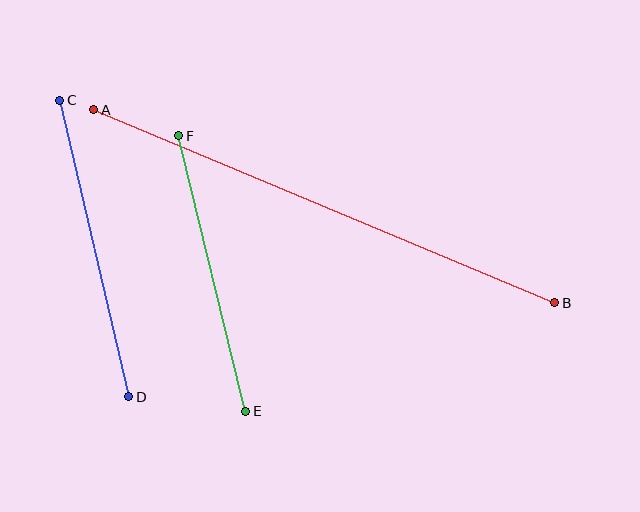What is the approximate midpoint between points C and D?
The midpoint is at approximately (94, 248) pixels.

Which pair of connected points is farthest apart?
Points A and B are farthest apart.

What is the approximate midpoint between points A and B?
The midpoint is at approximately (324, 206) pixels.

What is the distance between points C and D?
The distance is approximately 304 pixels.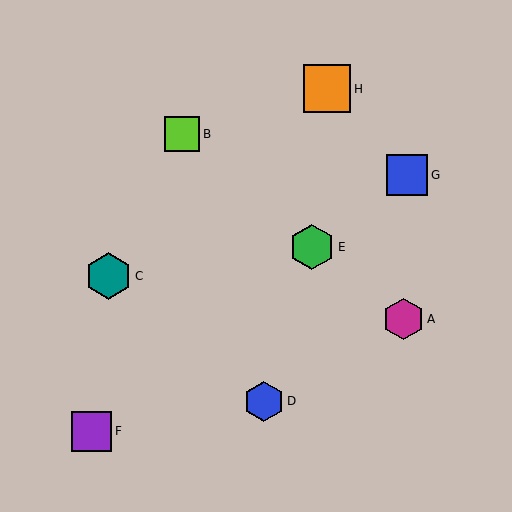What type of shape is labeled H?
Shape H is an orange square.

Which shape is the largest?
The orange square (labeled H) is the largest.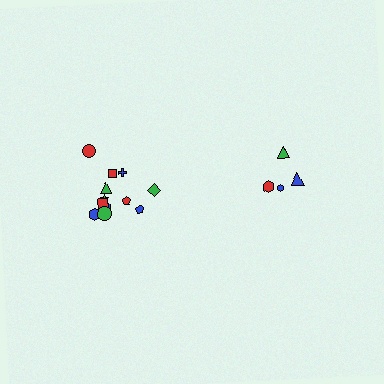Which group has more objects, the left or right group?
The left group.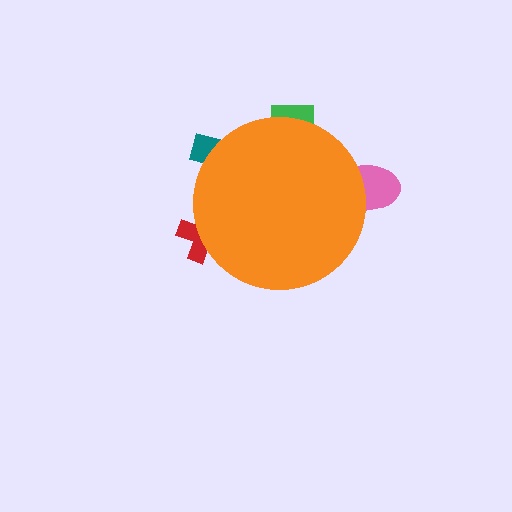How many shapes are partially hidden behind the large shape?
4 shapes are partially hidden.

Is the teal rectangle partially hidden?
Yes, the teal rectangle is partially hidden behind the orange circle.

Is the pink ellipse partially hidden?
Yes, the pink ellipse is partially hidden behind the orange circle.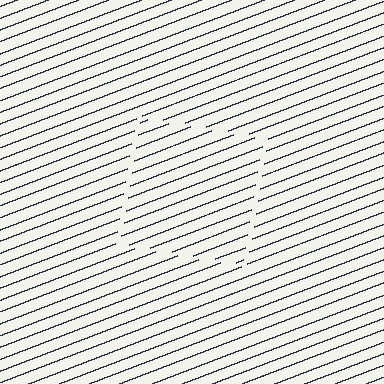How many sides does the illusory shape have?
4 sides — the line-ends trace a square.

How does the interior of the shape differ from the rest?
The interior of the shape contains the same grating, shifted by half a period — the contour is defined by the phase discontinuity where line-ends from the inner and outer gratings abut.